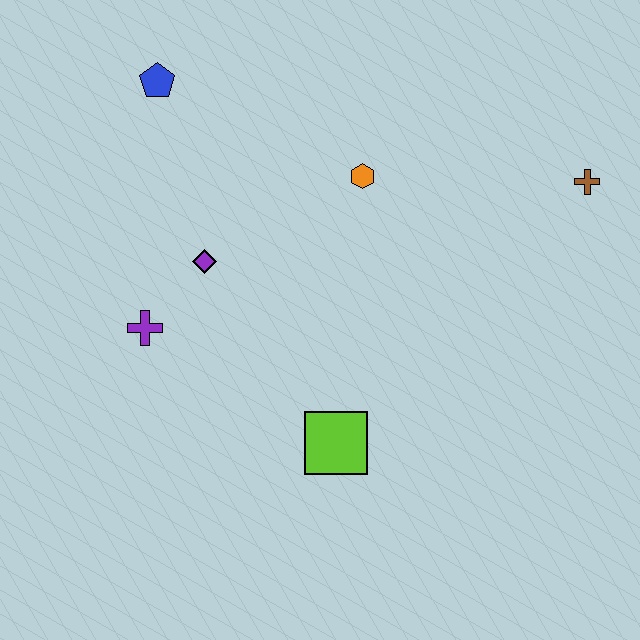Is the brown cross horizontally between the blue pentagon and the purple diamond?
No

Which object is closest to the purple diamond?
The purple cross is closest to the purple diamond.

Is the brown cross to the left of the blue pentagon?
No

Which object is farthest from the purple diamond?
The brown cross is farthest from the purple diamond.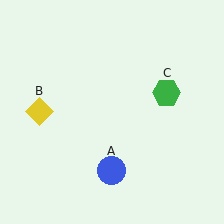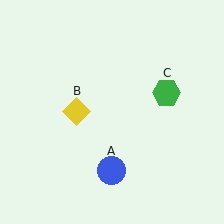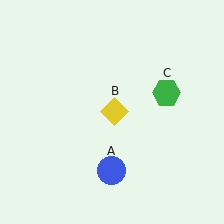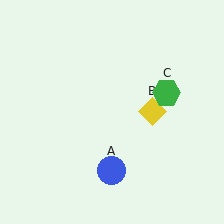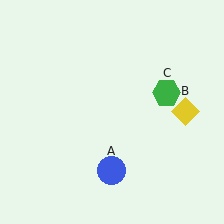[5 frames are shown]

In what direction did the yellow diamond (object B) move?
The yellow diamond (object B) moved right.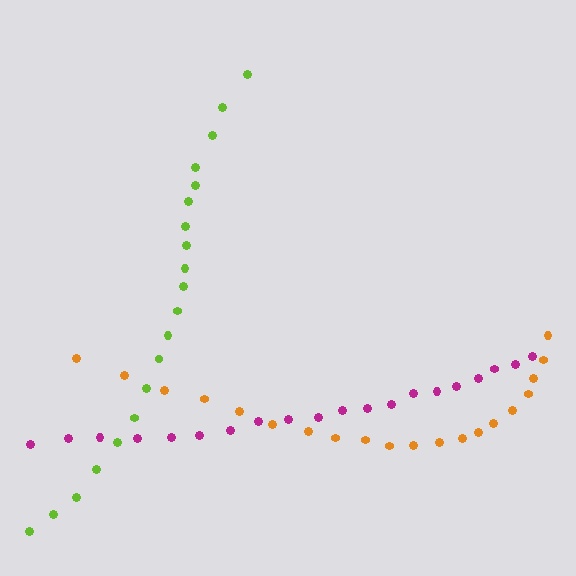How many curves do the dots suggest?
There are 3 distinct paths.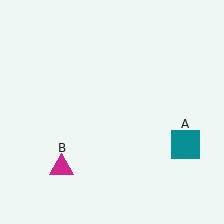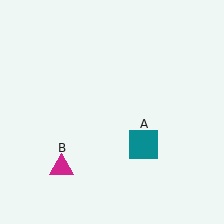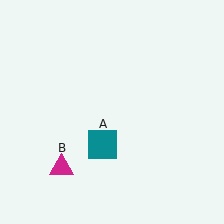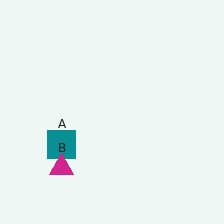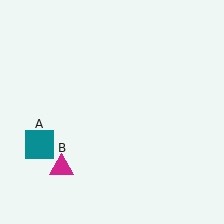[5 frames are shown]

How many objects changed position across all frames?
1 object changed position: teal square (object A).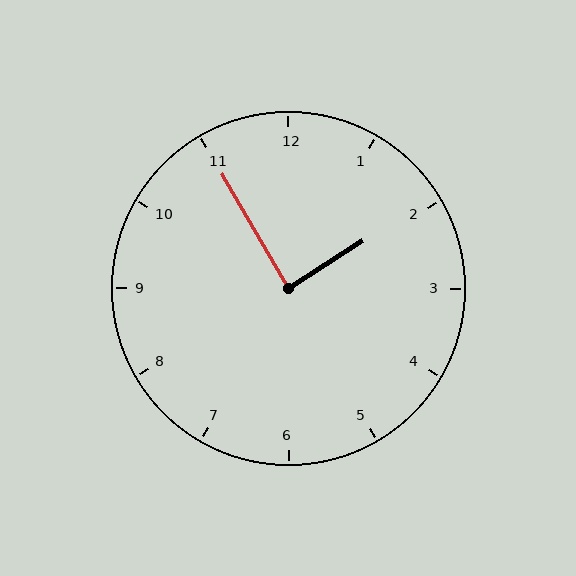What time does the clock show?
1:55.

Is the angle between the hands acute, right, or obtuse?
It is right.